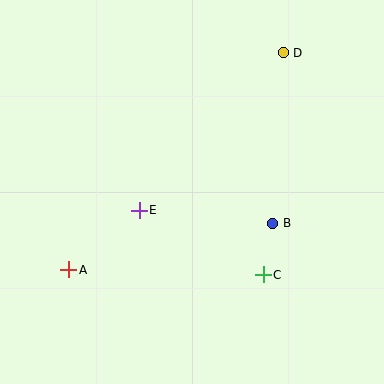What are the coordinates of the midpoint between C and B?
The midpoint between C and B is at (268, 249).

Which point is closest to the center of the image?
Point E at (139, 210) is closest to the center.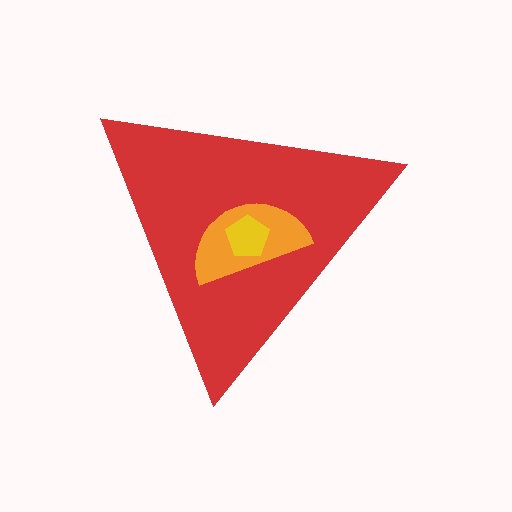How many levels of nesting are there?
3.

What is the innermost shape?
The yellow pentagon.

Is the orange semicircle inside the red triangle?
Yes.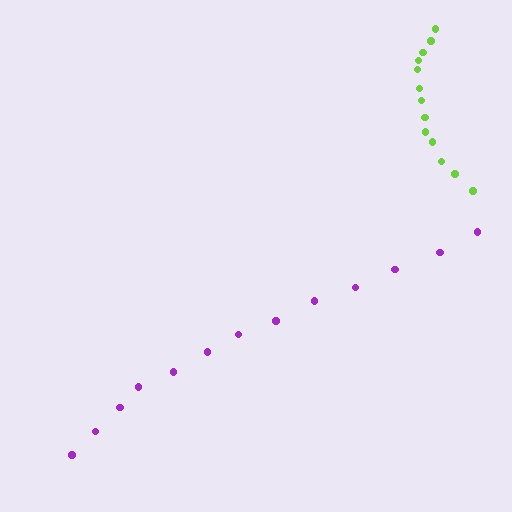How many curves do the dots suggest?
There are 2 distinct paths.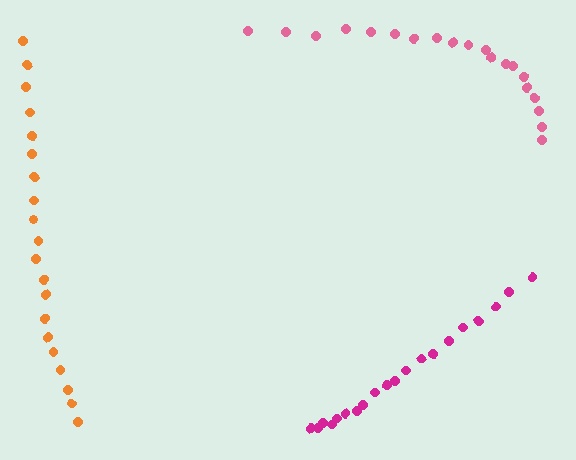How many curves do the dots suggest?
There are 3 distinct paths.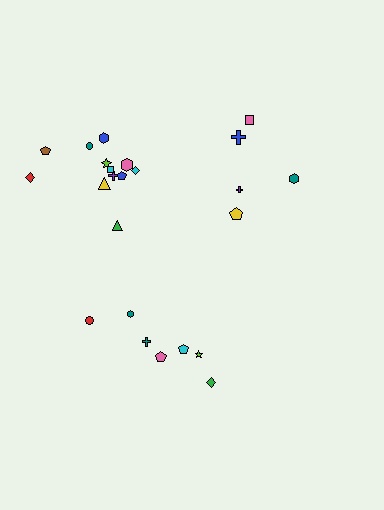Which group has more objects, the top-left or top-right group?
The top-left group.